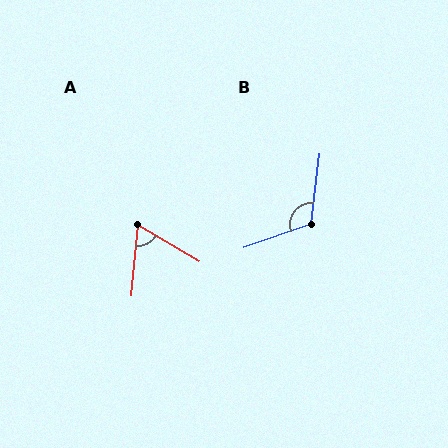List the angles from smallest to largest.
A (65°), B (116°).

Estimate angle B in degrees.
Approximately 116 degrees.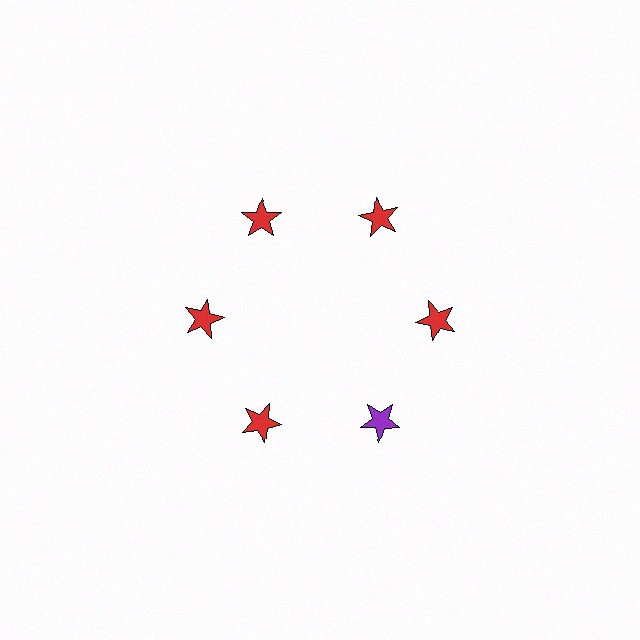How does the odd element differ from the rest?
It has a different color: purple instead of red.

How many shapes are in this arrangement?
There are 6 shapes arranged in a ring pattern.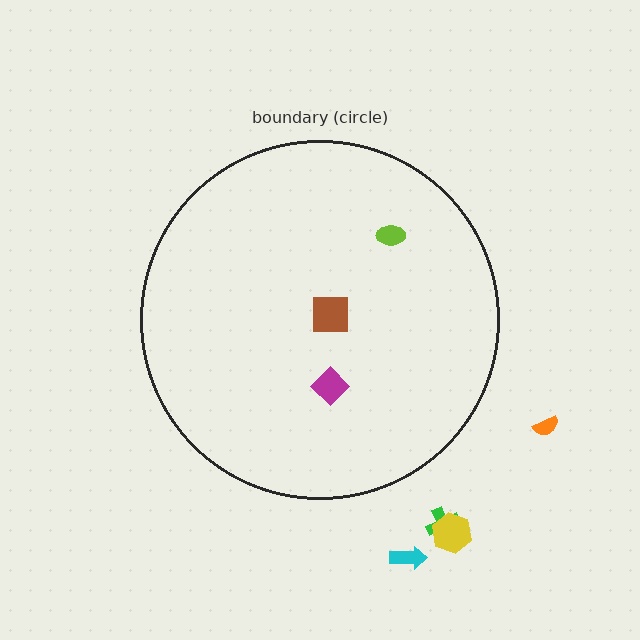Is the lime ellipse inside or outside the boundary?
Inside.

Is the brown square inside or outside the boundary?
Inside.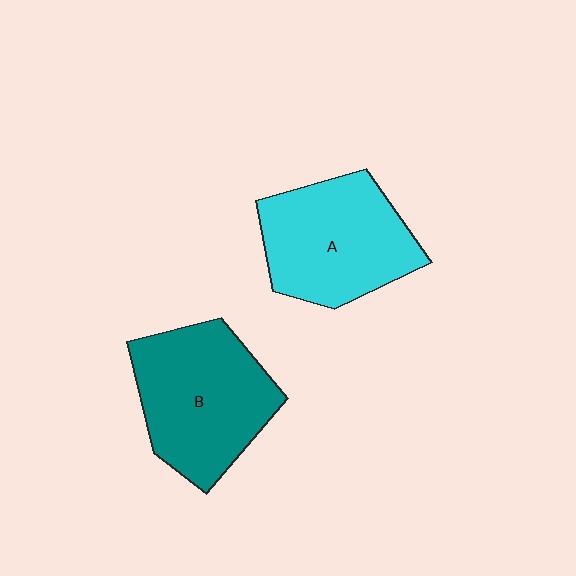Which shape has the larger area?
Shape B (teal).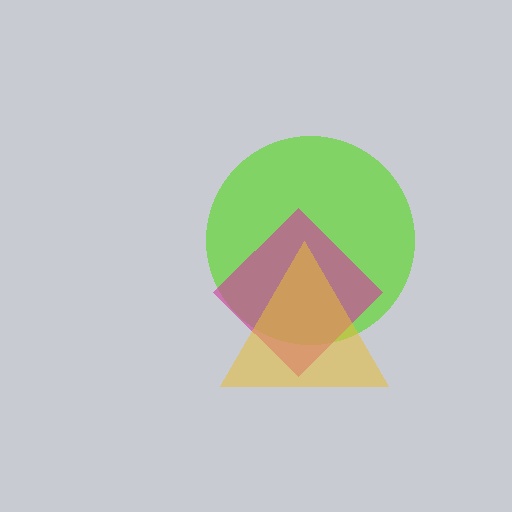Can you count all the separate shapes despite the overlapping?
Yes, there are 3 separate shapes.